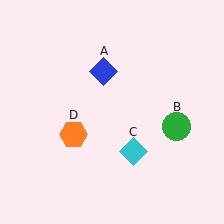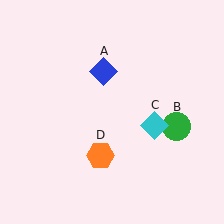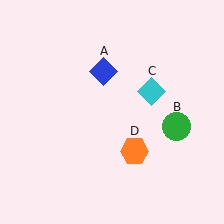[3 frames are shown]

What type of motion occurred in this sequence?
The cyan diamond (object C), orange hexagon (object D) rotated counterclockwise around the center of the scene.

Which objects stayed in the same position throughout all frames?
Blue diamond (object A) and green circle (object B) remained stationary.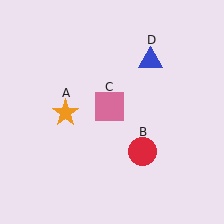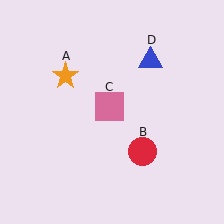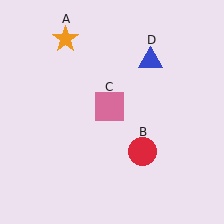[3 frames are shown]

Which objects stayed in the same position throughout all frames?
Red circle (object B) and pink square (object C) and blue triangle (object D) remained stationary.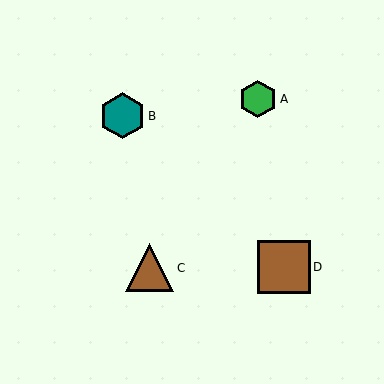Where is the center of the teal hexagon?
The center of the teal hexagon is at (123, 116).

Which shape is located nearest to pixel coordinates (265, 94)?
The green hexagon (labeled A) at (258, 99) is nearest to that location.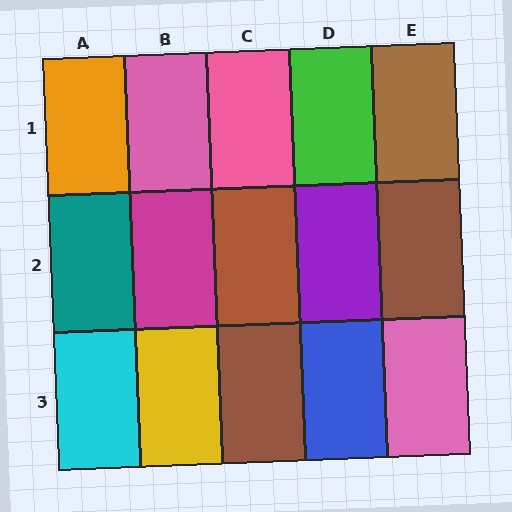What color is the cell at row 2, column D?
Purple.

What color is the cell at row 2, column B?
Magenta.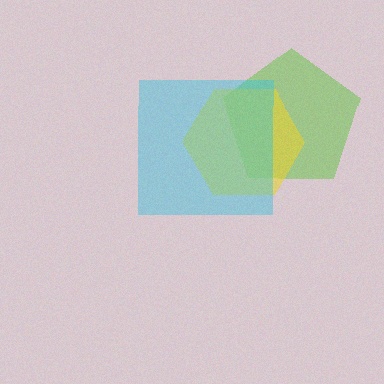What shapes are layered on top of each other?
The layered shapes are: a lime pentagon, a yellow hexagon, a cyan square.